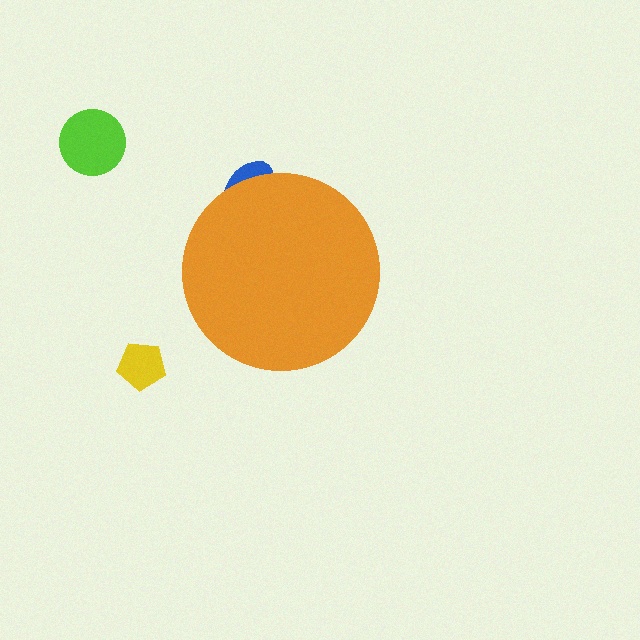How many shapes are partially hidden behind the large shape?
1 shape is partially hidden.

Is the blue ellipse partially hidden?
Yes, the blue ellipse is partially hidden behind the orange circle.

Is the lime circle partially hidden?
No, the lime circle is fully visible.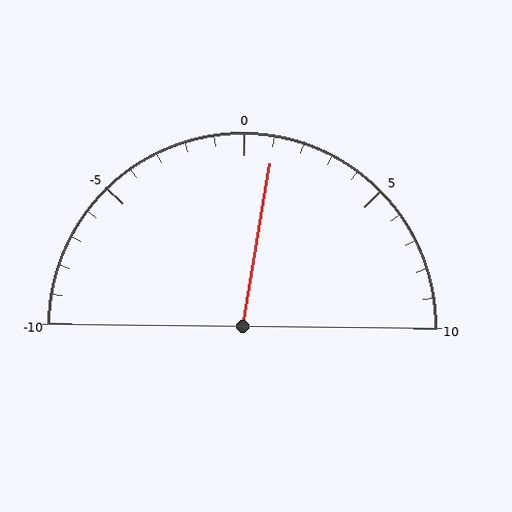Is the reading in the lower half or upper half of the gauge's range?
The reading is in the upper half of the range (-10 to 10).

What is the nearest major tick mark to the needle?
The nearest major tick mark is 0.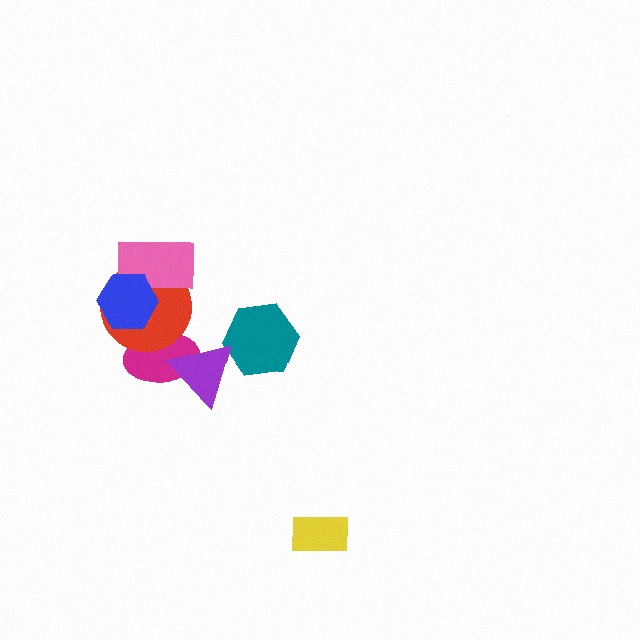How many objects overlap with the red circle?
3 objects overlap with the red circle.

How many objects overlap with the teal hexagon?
1 object overlaps with the teal hexagon.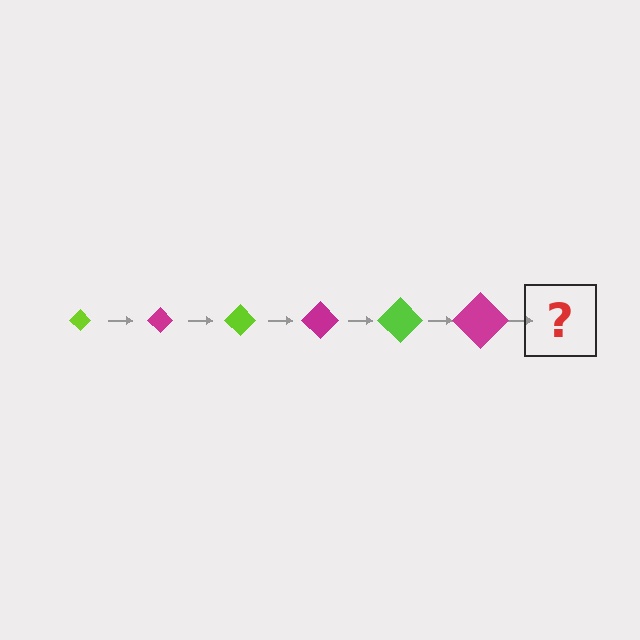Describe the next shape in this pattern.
It should be a lime diamond, larger than the previous one.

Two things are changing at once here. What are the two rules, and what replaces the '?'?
The two rules are that the diamond grows larger each step and the color cycles through lime and magenta. The '?' should be a lime diamond, larger than the previous one.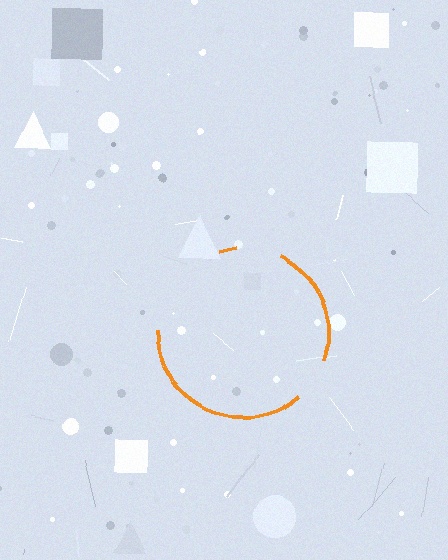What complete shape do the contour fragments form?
The contour fragments form a circle.